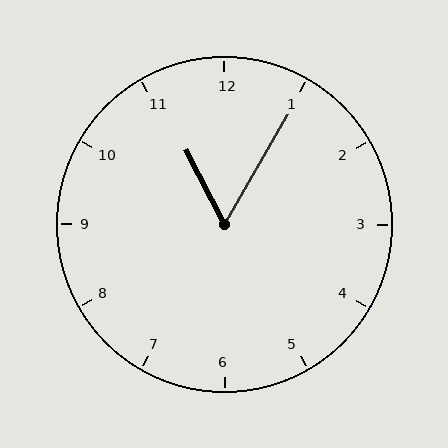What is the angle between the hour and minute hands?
Approximately 58 degrees.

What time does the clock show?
11:05.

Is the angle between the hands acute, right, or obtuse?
It is acute.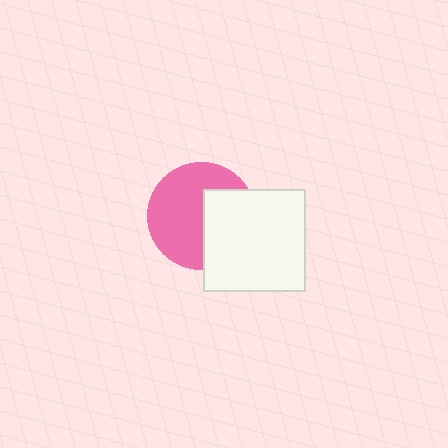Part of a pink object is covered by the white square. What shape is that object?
It is a circle.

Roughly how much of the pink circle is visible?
About half of it is visible (roughly 62%).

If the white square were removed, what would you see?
You would see the complete pink circle.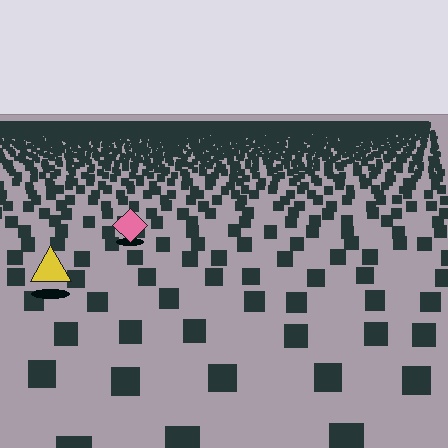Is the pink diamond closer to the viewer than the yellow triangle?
No. The yellow triangle is closer — you can tell from the texture gradient: the ground texture is coarser near it.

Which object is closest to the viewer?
The yellow triangle is closest. The texture marks near it are larger and more spread out.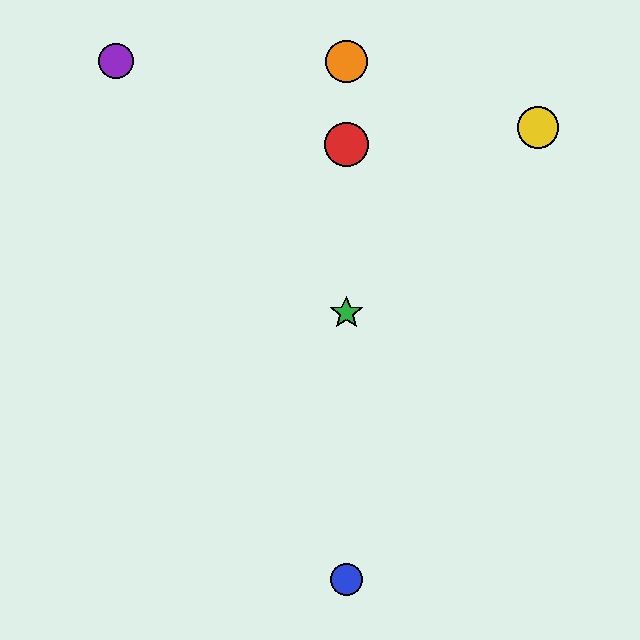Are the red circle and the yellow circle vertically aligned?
No, the red circle is at x≈346 and the yellow circle is at x≈538.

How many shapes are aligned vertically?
4 shapes (the red circle, the blue circle, the green star, the orange circle) are aligned vertically.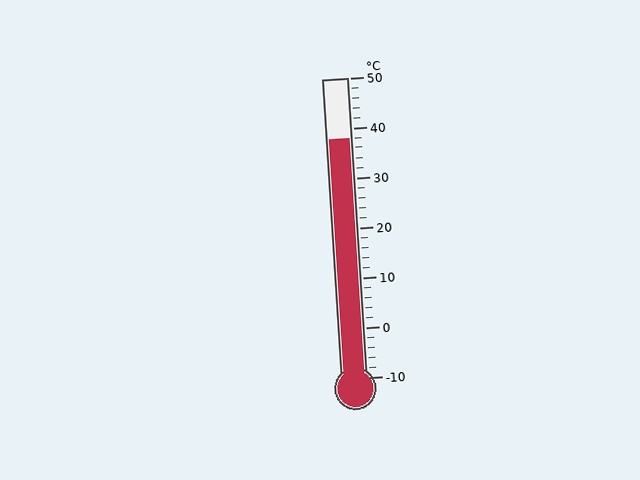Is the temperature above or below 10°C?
The temperature is above 10°C.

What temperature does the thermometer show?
The thermometer shows approximately 38°C.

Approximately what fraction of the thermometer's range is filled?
The thermometer is filled to approximately 80% of its range.